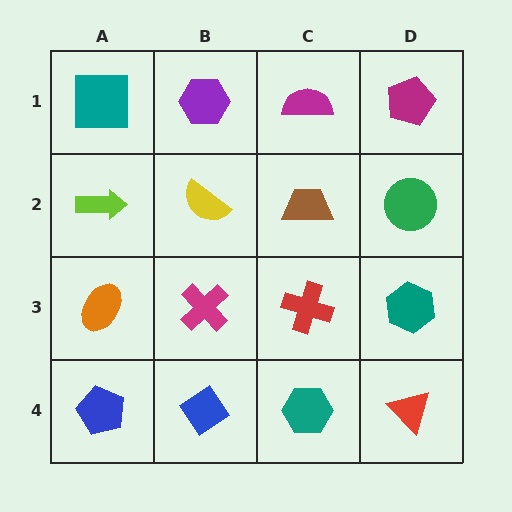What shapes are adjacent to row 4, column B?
A magenta cross (row 3, column B), a blue pentagon (row 4, column A), a teal hexagon (row 4, column C).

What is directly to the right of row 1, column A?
A purple hexagon.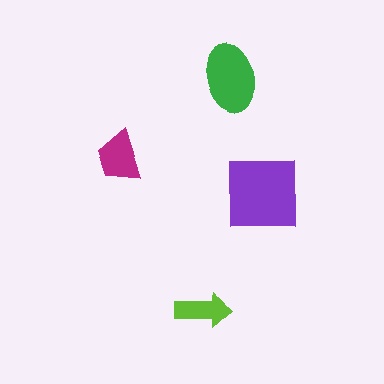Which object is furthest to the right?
The purple square is rightmost.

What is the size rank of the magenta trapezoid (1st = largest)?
3rd.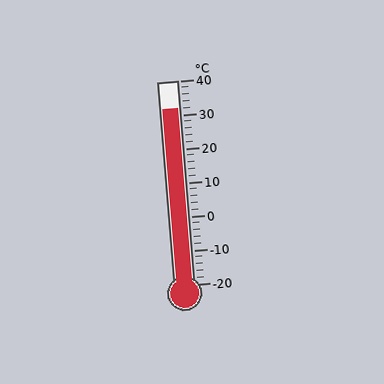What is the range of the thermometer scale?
The thermometer scale ranges from -20°C to 40°C.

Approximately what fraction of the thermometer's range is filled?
The thermometer is filled to approximately 85% of its range.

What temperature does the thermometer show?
The thermometer shows approximately 32°C.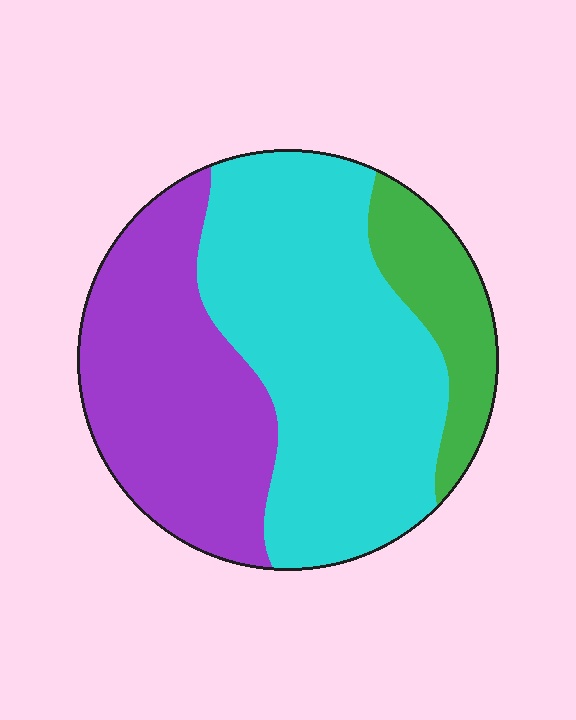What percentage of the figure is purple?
Purple takes up about three eighths (3/8) of the figure.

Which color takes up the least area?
Green, at roughly 15%.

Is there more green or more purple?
Purple.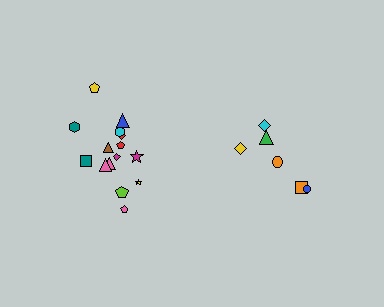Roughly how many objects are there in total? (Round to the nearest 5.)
Roughly 20 objects in total.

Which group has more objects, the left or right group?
The left group.